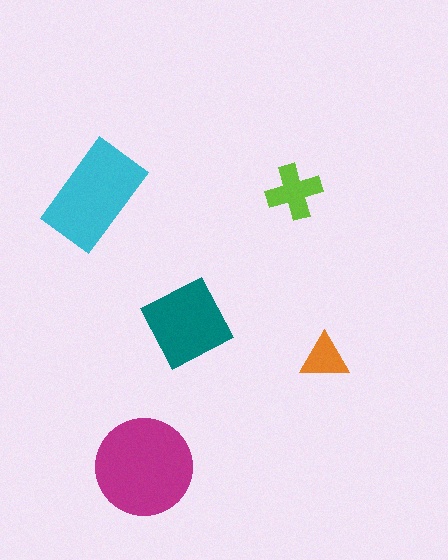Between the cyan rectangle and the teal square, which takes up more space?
The cyan rectangle.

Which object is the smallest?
The orange triangle.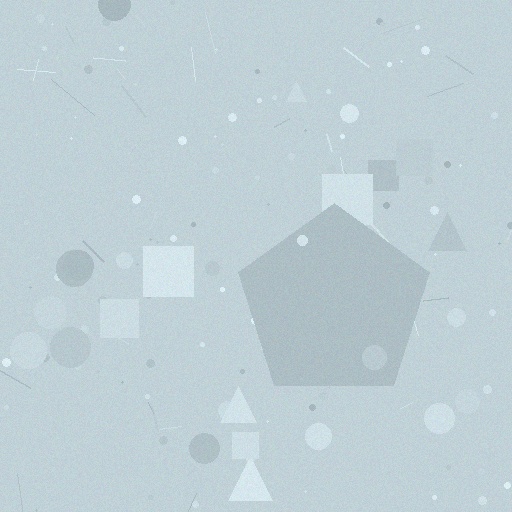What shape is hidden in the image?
A pentagon is hidden in the image.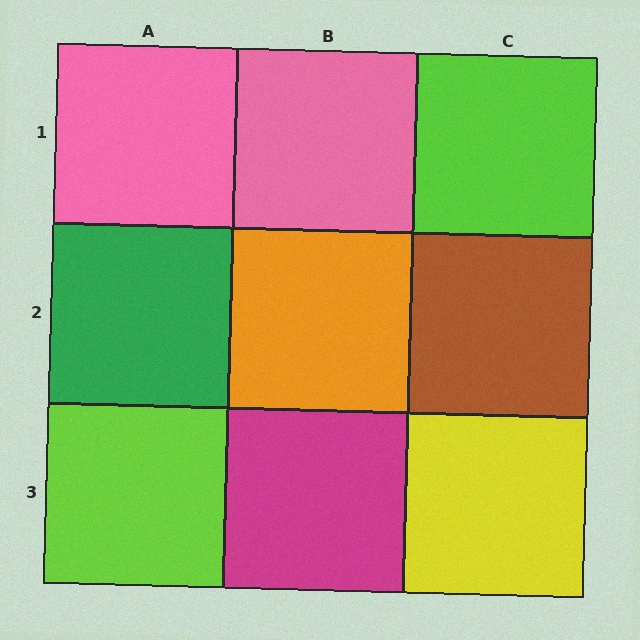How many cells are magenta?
1 cell is magenta.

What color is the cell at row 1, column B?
Pink.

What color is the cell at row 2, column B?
Orange.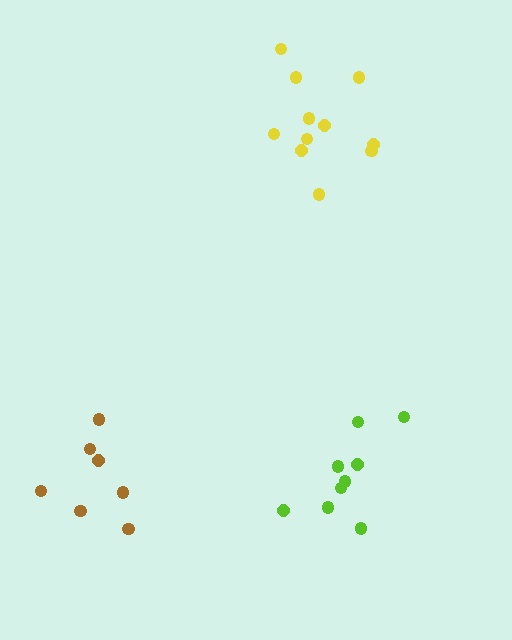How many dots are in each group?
Group 1: 9 dots, Group 2: 11 dots, Group 3: 7 dots (27 total).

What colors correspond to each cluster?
The clusters are colored: lime, yellow, brown.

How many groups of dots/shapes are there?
There are 3 groups.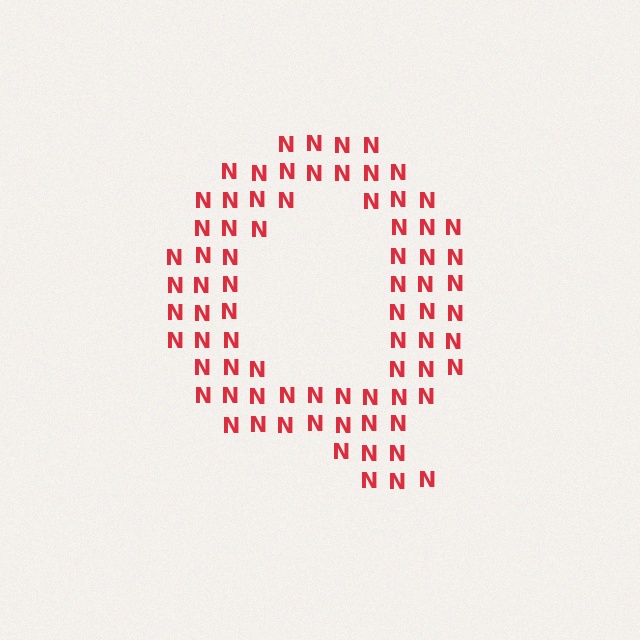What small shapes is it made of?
It is made of small letter N's.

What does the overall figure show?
The overall figure shows the letter Q.